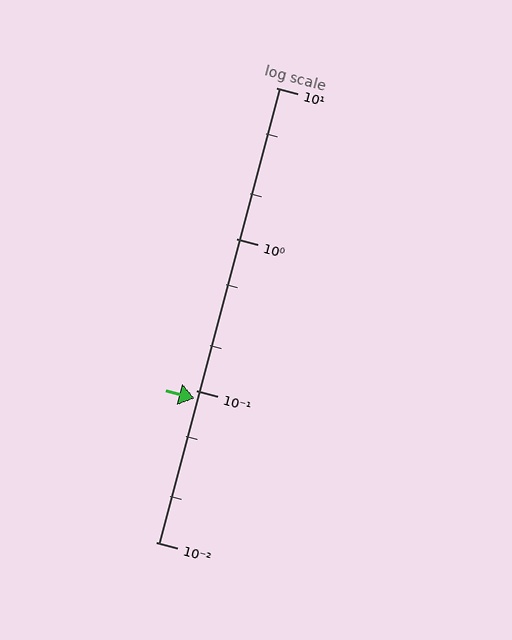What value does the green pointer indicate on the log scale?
The pointer indicates approximately 0.089.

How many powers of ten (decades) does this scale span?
The scale spans 3 decades, from 0.01 to 10.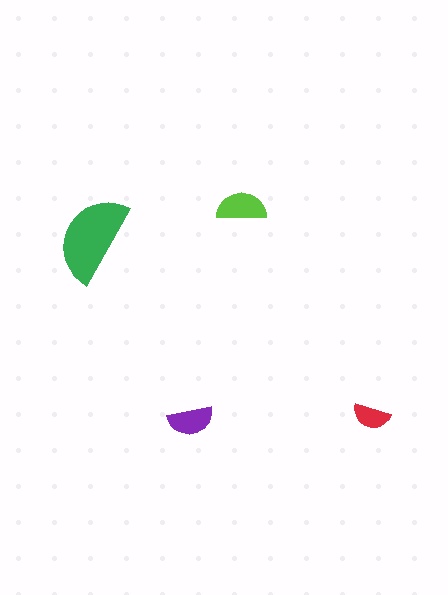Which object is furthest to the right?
The red semicircle is rightmost.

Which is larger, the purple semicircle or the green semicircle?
The green one.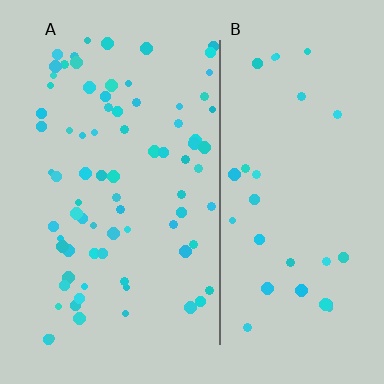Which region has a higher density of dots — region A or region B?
A (the left).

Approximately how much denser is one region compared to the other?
Approximately 2.4× — region A over region B.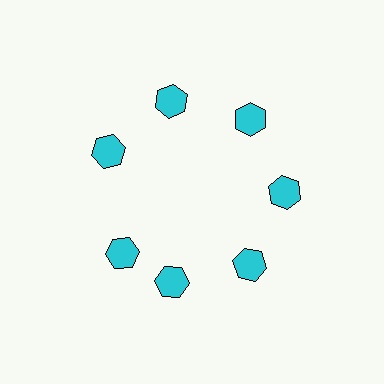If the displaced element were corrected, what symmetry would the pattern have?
It would have 7-fold rotational symmetry — the pattern would map onto itself every 51 degrees.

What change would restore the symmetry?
The symmetry would be restored by rotating it back into even spacing with its neighbors so that all 7 hexagons sit at equal angles and equal distance from the center.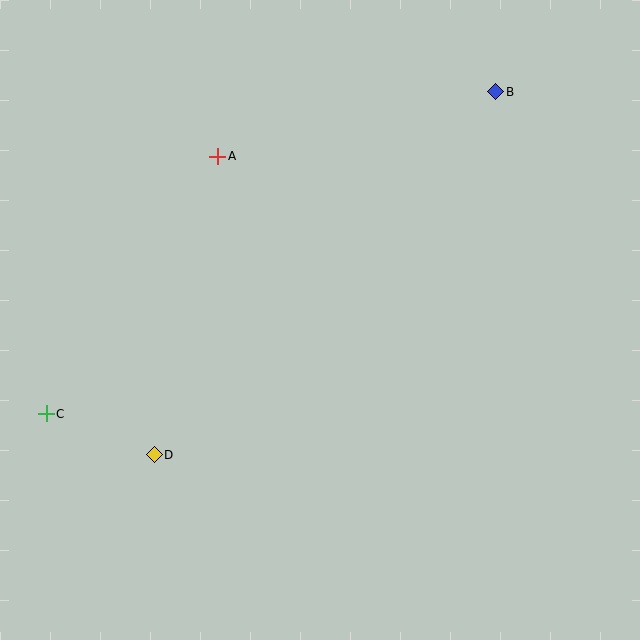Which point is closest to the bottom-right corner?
Point D is closest to the bottom-right corner.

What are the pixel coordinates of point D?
Point D is at (154, 455).